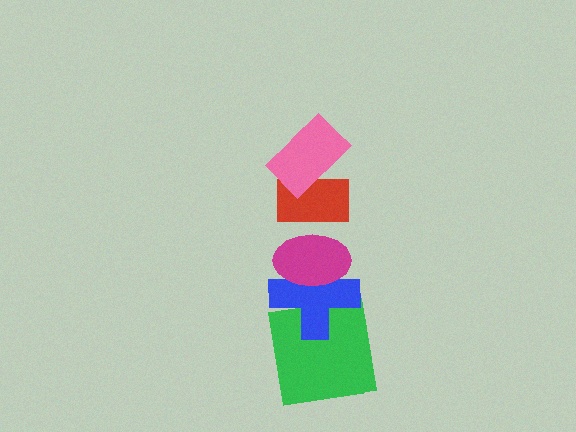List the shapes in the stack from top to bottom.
From top to bottom: the pink rectangle, the red rectangle, the magenta ellipse, the blue cross, the green square.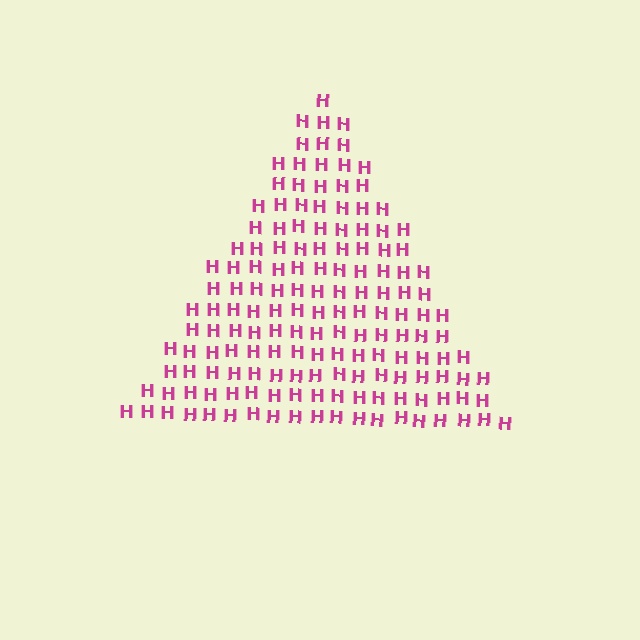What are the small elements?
The small elements are letter H's.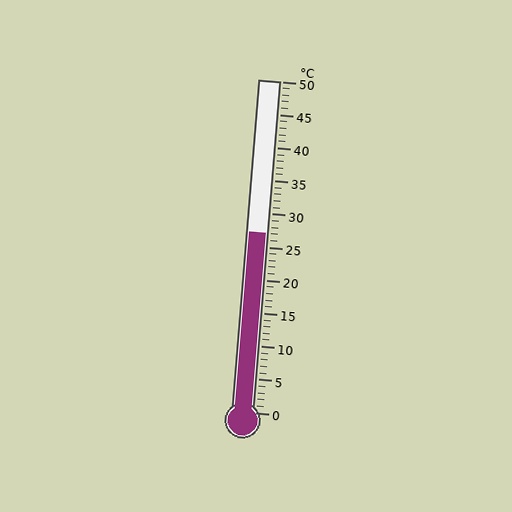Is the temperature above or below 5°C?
The temperature is above 5°C.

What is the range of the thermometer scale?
The thermometer scale ranges from 0°C to 50°C.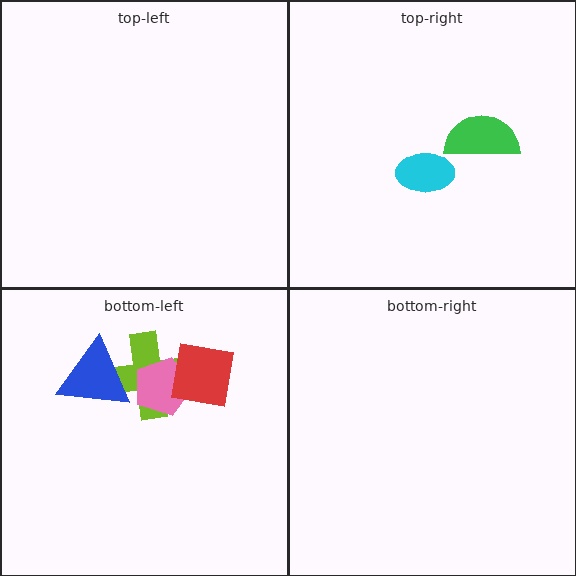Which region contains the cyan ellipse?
The top-right region.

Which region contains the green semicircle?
The top-right region.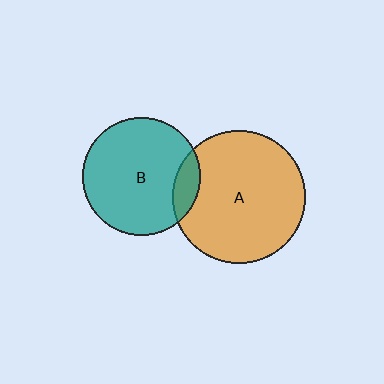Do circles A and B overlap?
Yes.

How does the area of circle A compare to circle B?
Approximately 1.3 times.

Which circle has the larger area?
Circle A (orange).